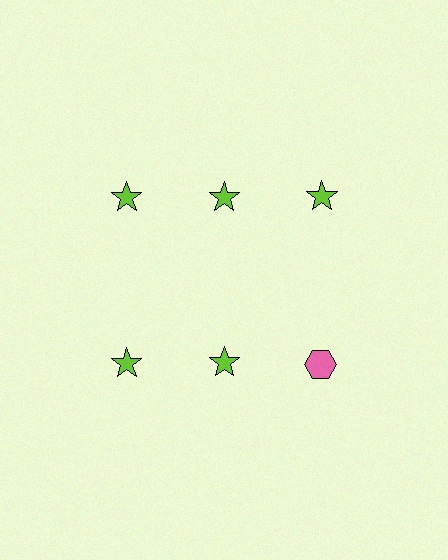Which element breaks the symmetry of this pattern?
The pink hexagon in the second row, center column breaks the symmetry. All other shapes are lime stars.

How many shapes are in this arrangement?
There are 6 shapes arranged in a grid pattern.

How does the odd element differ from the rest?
It differs in both color (pink instead of lime) and shape (hexagon instead of star).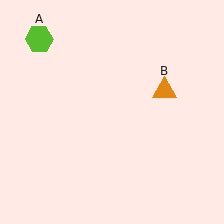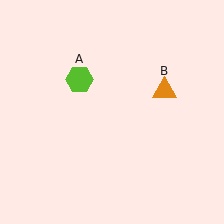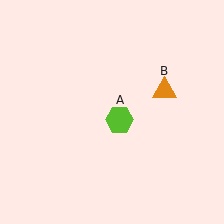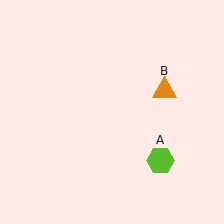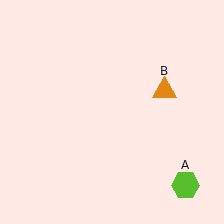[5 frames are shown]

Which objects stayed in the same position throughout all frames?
Orange triangle (object B) remained stationary.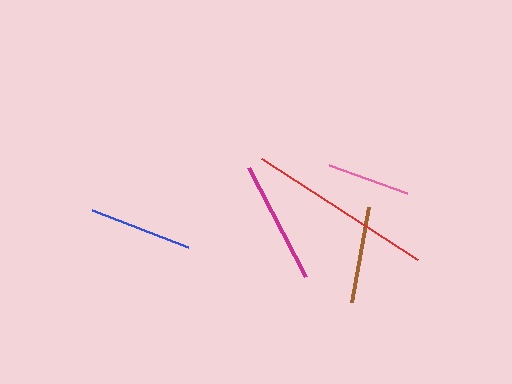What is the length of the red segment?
The red segment is approximately 186 pixels long.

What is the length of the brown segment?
The brown segment is approximately 97 pixels long.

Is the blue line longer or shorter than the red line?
The red line is longer than the blue line.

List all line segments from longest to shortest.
From longest to shortest: red, magenta, blue, brown, pink.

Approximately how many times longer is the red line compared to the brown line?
The red line is approximately 1.9 times the length of the brown line.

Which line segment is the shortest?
The pink line is the shortest at approximately 82 pixels.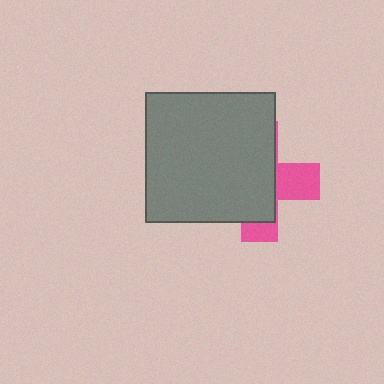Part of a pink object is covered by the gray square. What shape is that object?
It is a cross.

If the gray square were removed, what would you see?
You would see the complete pink cross.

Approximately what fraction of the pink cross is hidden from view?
Roughly 68% of the pink cross is hidden behind the gray square.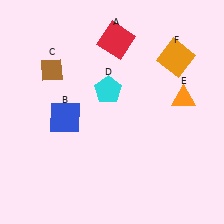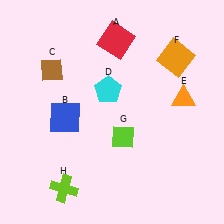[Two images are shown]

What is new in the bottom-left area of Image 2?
A lime cross (H) was added in the bottom-left area of Image 2.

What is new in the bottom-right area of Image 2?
A lime diamond (G) was added in the bottom-right area of Image 2.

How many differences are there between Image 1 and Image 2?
There are 2 differences between the two images.